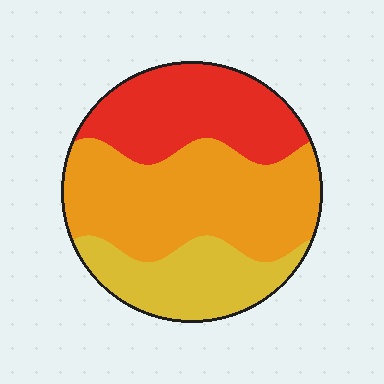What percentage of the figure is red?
Red covers about 30% of the figure.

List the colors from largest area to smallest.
From largest to smallest: orange, red, yellow.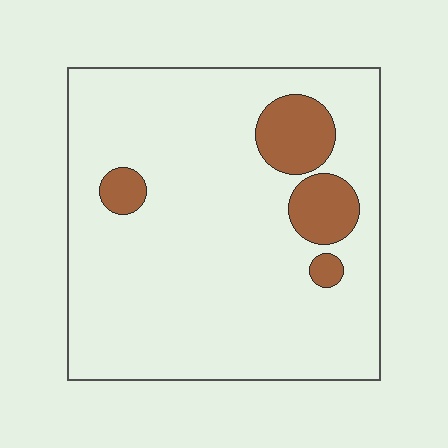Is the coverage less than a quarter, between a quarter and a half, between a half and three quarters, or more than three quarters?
Less than a quarter.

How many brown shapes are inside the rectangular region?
4.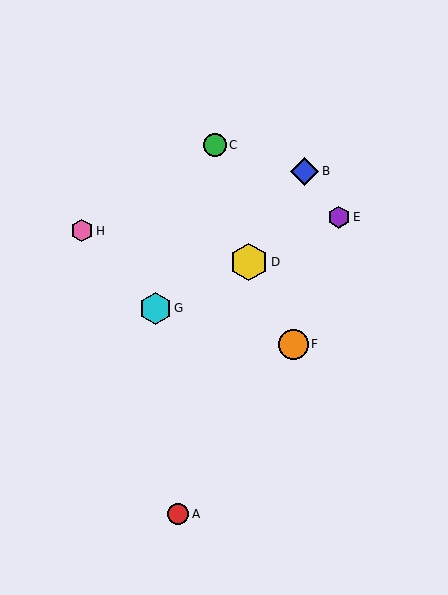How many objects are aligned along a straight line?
3 objects (D, E, G) are aligned along a straight line.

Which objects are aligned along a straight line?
Objects D, E, G are aligned along a straight line.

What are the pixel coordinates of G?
Object G is at (156, 308).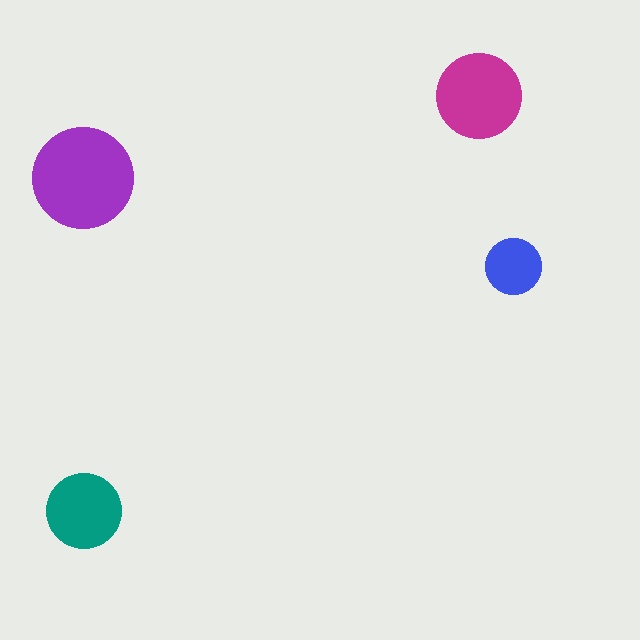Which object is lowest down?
The teal circle is bottommost.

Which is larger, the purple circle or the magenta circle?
The purple one.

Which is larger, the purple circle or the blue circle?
The purple one.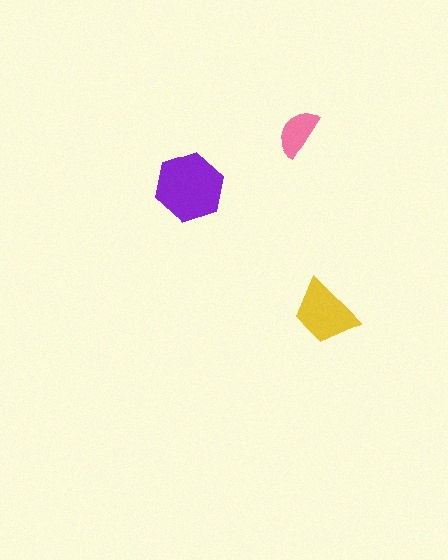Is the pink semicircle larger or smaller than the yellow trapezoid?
Smaller.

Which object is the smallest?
The pink semicircle.